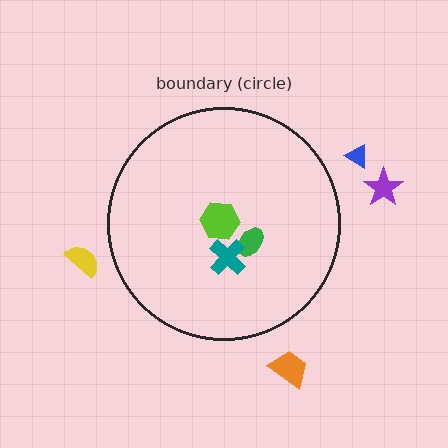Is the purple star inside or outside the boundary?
Outside.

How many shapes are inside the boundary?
3 inside, 4 outside.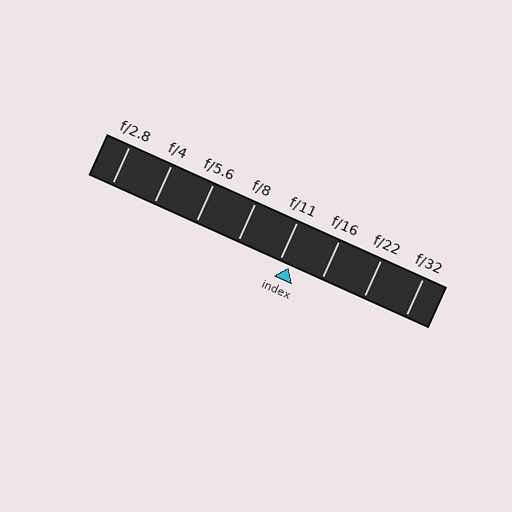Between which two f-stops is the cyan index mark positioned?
The index mark is between f/11 and f/16.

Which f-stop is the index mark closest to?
The index mark is closest to f/11.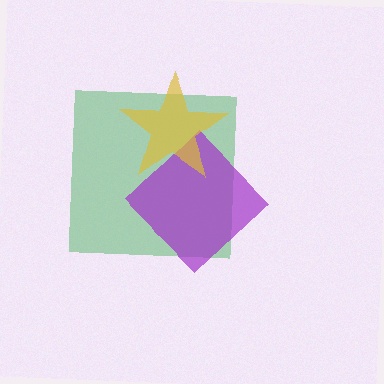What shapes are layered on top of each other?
The layered shapes are: a green square, a purple diamond, a yellow star.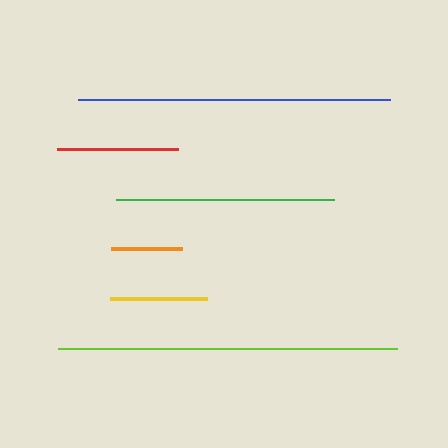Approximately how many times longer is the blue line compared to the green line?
The blue line is approximately 1.4 times the length of the green line.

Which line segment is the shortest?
The orange line is the shortest at approximately 71 pixels.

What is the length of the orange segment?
The orange segment is approximately 71 pixels long.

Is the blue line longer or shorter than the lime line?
The lime line is longer than the blue line.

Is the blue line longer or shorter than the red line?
The blue line is longer than the red line.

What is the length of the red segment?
The red segment is approximately 121 pixels long.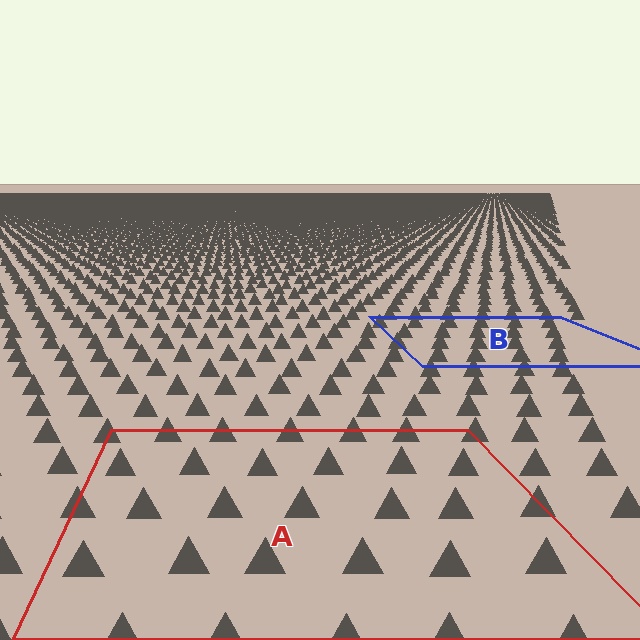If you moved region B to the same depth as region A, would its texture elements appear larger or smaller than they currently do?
They would appear larger. At a closer depth, the same texture elements are projected at a bigger on-screen size.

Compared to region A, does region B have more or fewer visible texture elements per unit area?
Region B has more texture elements per unit area — they are packed more densely because it is farther away.